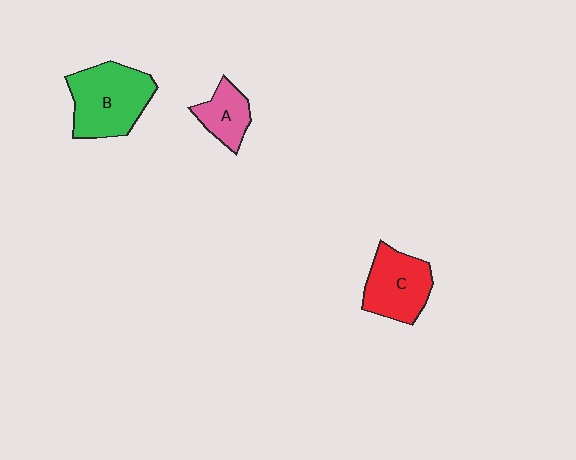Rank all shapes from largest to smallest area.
From largest to smallest: B (green), C (red), A (pink).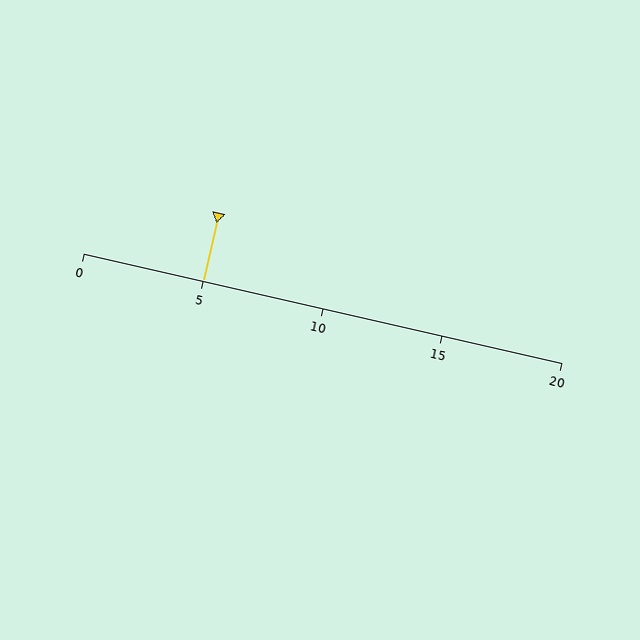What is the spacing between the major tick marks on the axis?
The major ticks are spaced 5 apart.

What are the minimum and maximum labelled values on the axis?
The axis runs from 0 to 20.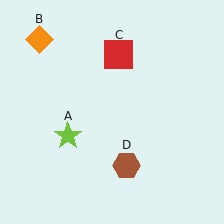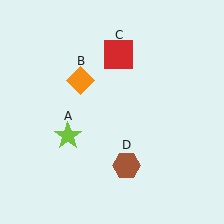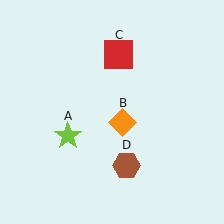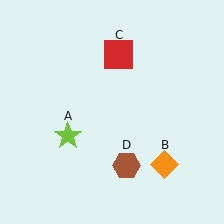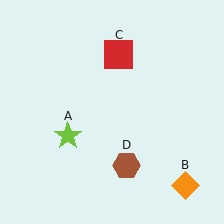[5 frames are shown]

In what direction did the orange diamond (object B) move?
The orange diamond (object B) moved down and to the right.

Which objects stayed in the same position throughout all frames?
Lime star (object A) and red square (object C) and brown hexagon (object D) remained stationary.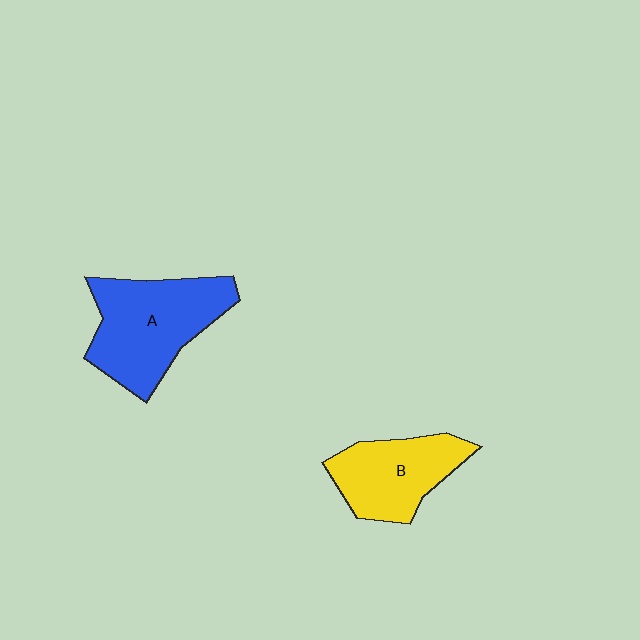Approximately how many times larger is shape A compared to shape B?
Approximately 1.3 times.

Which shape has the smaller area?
Shape B (yellow).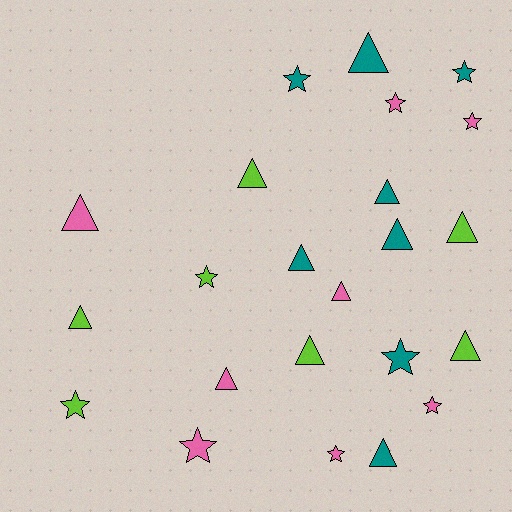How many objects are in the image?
There are 23 objects.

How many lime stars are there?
There are 2 lime stars.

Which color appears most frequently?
Pink, with 8 objects.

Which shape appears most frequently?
Triangle, with 13 objects.